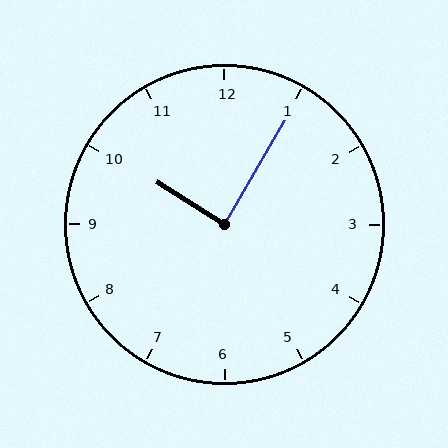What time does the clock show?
10:05.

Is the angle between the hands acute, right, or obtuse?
It is right.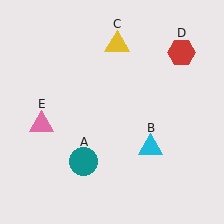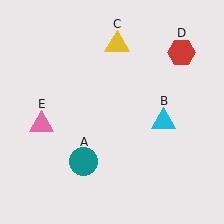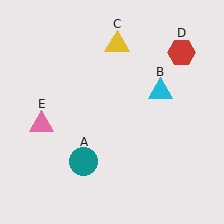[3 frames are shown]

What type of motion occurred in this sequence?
The cyan triangle (object B) rotated counterclockwise around the center of the scene.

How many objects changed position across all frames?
1 object changed position: cyan triangle (object B).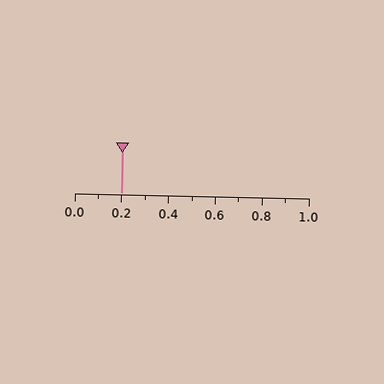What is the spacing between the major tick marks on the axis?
The major ticks are spaced 0.2 apart.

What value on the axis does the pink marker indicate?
The marker indicates approximately 0.2.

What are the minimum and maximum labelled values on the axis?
The axis runs from 0.0 to 1.0.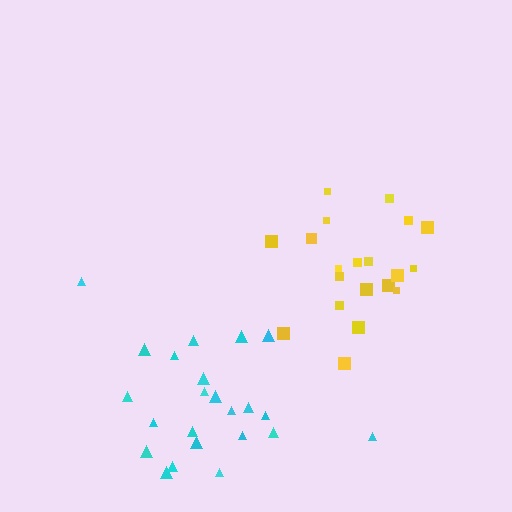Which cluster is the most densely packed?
Yellow.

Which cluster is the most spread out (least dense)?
Cyan.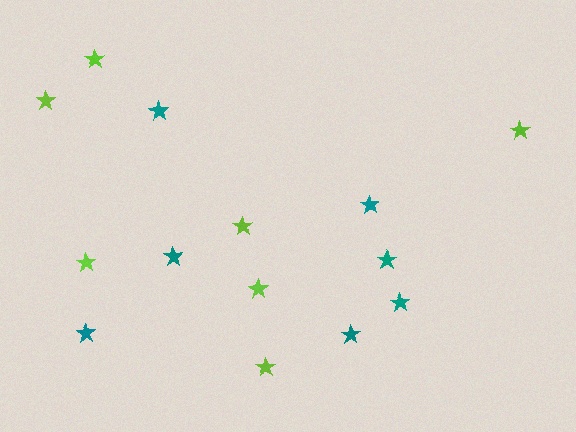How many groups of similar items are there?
There are 2 groups: one group of lime stars (7) and one group of teal stars (7).